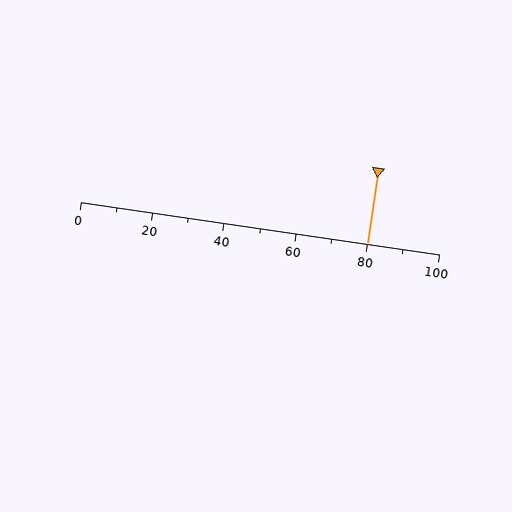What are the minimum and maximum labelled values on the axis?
The axis runs from 0 to 100.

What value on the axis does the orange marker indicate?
The marker indicates approximately 80.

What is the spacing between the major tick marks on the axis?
The major ticks are spaced 20 apart.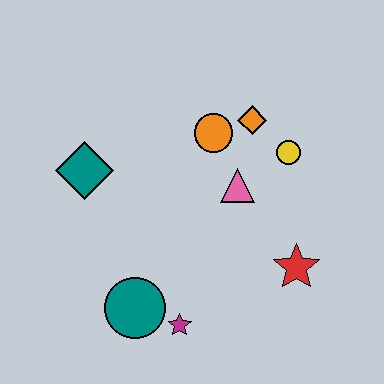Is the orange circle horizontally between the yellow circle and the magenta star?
Yes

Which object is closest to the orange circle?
The orange diamond is closest to the orange circle.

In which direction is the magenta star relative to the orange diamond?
The magenta star is below the orange diamond.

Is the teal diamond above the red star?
Yes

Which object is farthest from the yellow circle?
The teal circle is farthest from the yellow circle.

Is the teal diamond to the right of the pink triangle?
No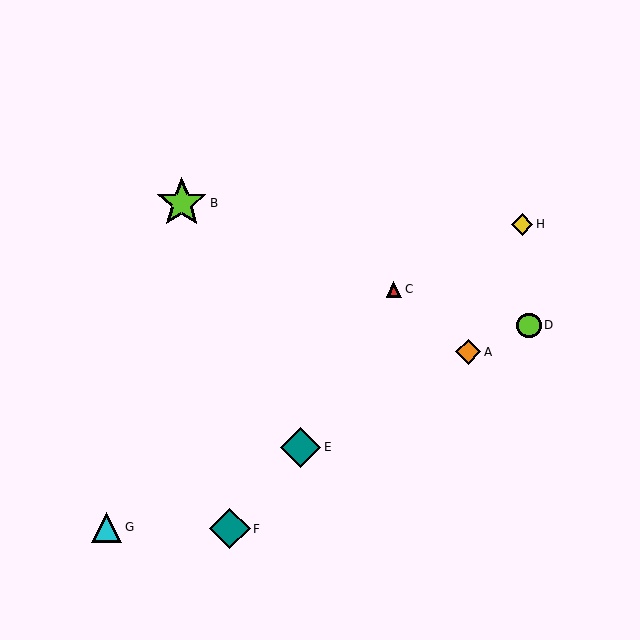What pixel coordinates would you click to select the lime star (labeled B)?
Click at (182, 203) to select the lime star B.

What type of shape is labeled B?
Shape B is a lime star.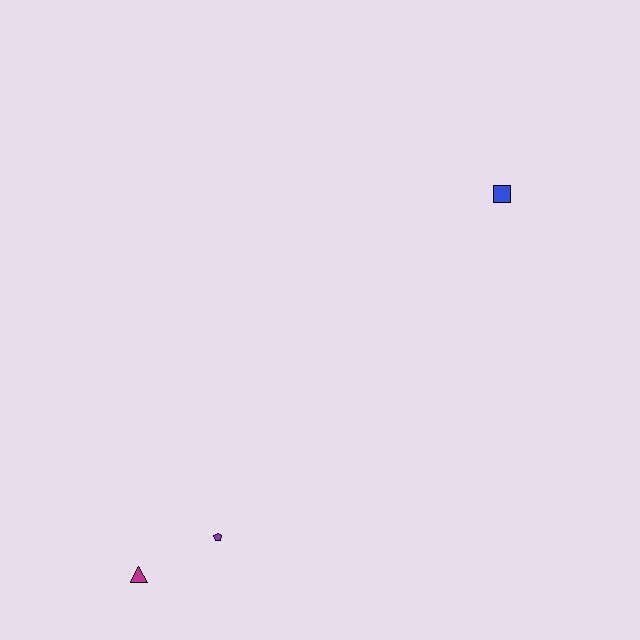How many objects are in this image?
There are 3 objects.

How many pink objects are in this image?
There are no pink objects.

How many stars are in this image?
There are no stars.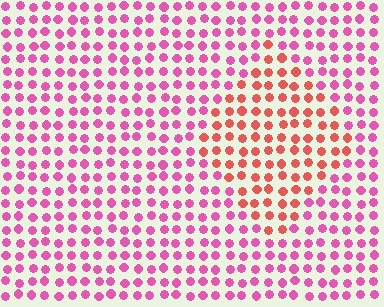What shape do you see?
I see a diamond.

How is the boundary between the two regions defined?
The boundary is defined purely by a slight shift in hue (about 41 degrees). Spacing, size, and orientation are identical on both sides.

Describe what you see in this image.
The image is filled with small pink elements in a uniform arrangement. A diamond-shaped region is visible where the elements are tinted to a slightly different hue, forming a subtle color boundary.